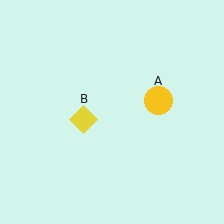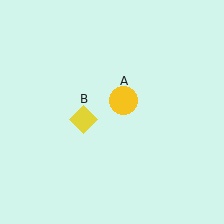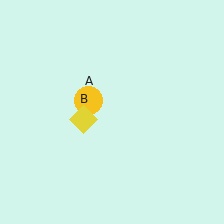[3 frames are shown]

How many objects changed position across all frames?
1 object changed position: yellow circle (object A).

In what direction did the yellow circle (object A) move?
The yellow circle (object A) moved left.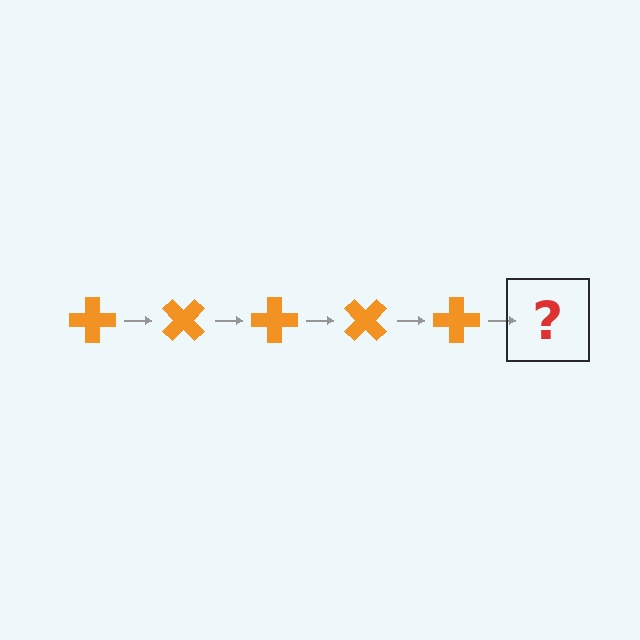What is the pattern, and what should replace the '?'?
The pattern is that the cross rotates 45 degrees each step. The '?' should be an orange cross rotated 225 degrees.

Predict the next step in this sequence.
The next step is an orange cross rotated 225 degrees.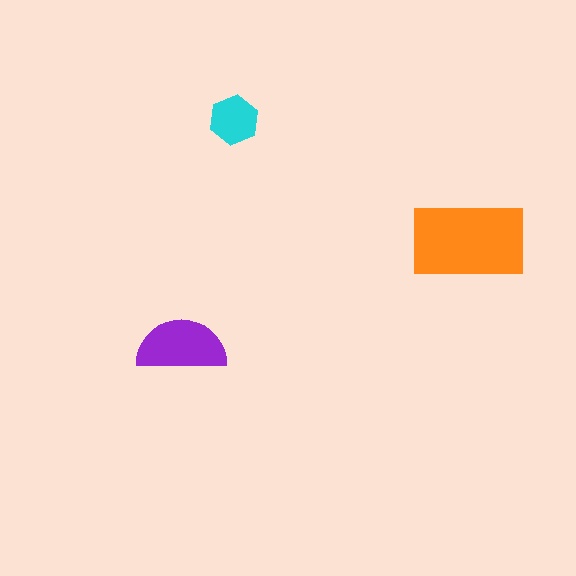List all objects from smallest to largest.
The cyan hexagon, the purple semicircle, the orange rectangle.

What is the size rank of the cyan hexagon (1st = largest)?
3rd.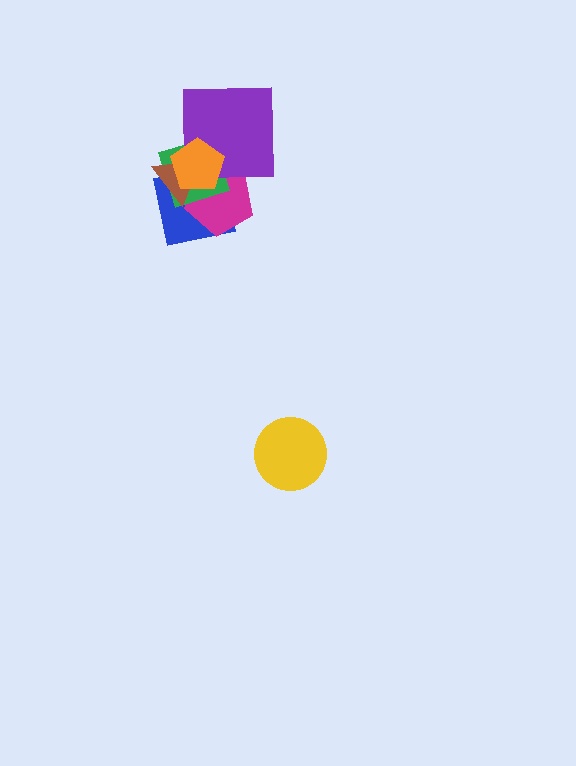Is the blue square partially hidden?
Yes, it is partially covered by another shape.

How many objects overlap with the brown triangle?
4 objects overlap with the brown triangle.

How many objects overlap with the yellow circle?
0 objects overlap with the yellow circle.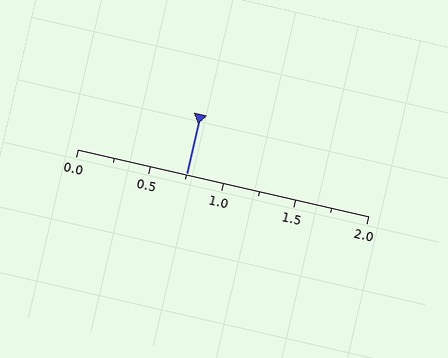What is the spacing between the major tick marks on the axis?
The major ticks are spaced 0.5 apart.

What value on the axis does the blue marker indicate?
The marker indicates approximately 0.75.